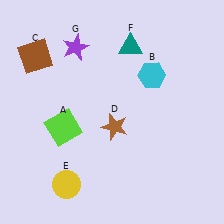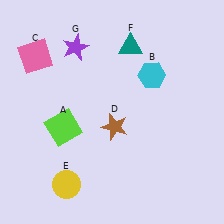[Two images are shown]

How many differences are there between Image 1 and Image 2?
There is 1 difference between the two images.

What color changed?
The square (C) changed from brown in Image 1 to pink in Image 2.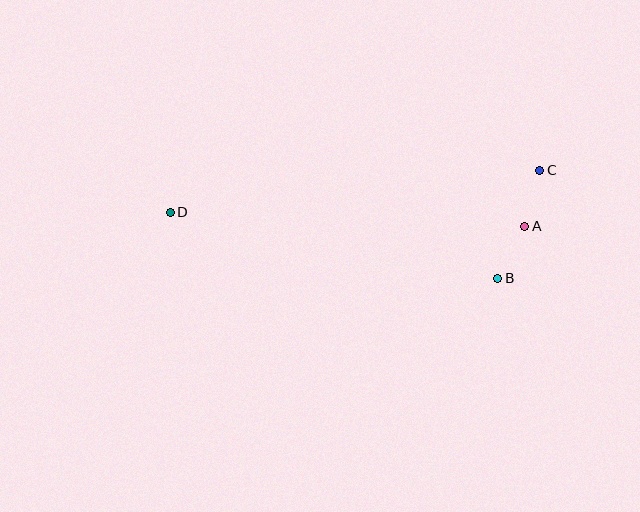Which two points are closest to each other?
Points A and C are closest to each other.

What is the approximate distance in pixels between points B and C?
The distance between B and C is approximately 116 pixels.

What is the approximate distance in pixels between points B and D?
The distance between B and D is approximately 334 pixels.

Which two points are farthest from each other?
Points C and D are farthest from each other.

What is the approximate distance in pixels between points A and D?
The distance between A and D is approximately 355 pixels.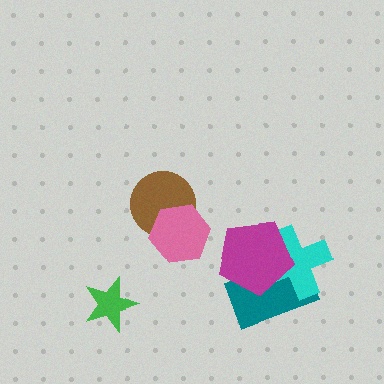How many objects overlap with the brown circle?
1 object overlaps with the brown circle.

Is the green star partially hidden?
No, no other shape covers it.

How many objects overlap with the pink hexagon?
1 object overlaps with the pink hexagon.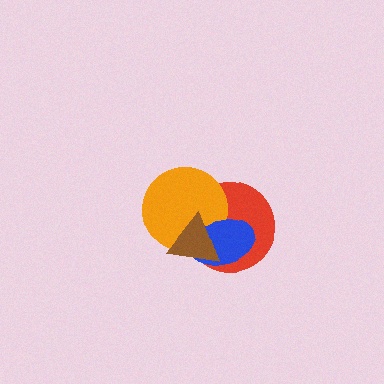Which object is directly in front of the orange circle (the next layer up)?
The blue ellipse is directly in front of the orange circle.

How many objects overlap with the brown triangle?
3 objects overlap with the brown triangle.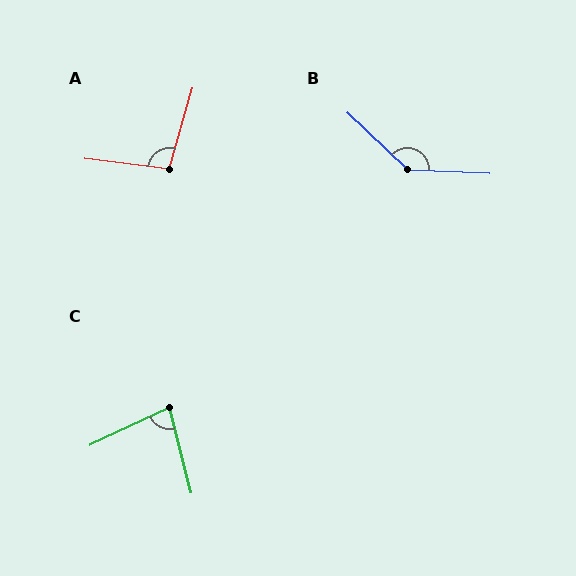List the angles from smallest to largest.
C (78°), A (99°), B (139°).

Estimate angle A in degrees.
Approximately 99 degrees.